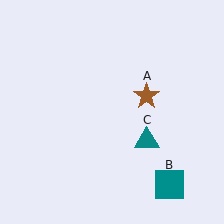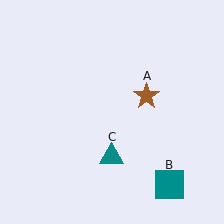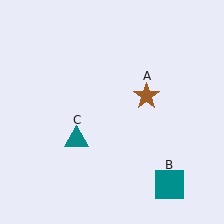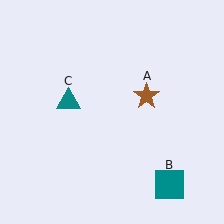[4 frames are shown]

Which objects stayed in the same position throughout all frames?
Brown star (object A) and teal square (object B) remained stationary.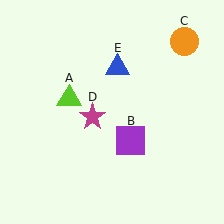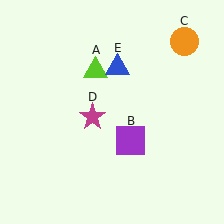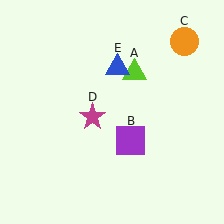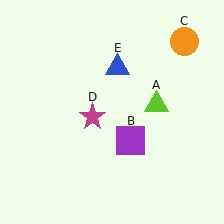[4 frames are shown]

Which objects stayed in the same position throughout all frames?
Purple square (object B) and orange circle (object C) and magenta star (object D) and blue triangle (object E) remained stationary.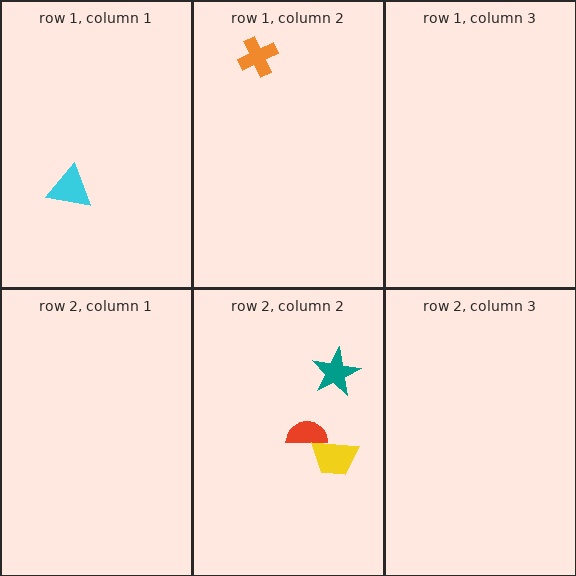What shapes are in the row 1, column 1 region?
The cyan triangle.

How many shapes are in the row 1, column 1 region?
1.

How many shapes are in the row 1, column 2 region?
1.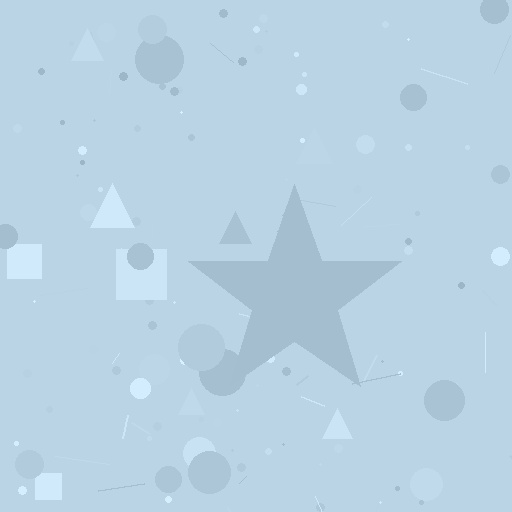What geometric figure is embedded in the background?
A star is embedded in the background.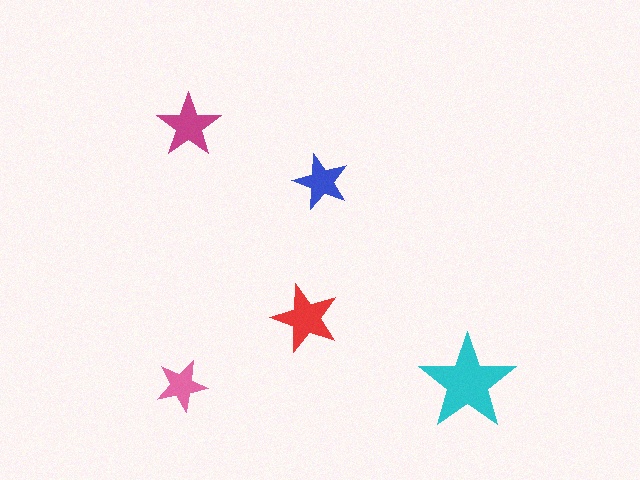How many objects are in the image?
There are 5 objects in the image.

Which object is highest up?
The magenta star is topmost.